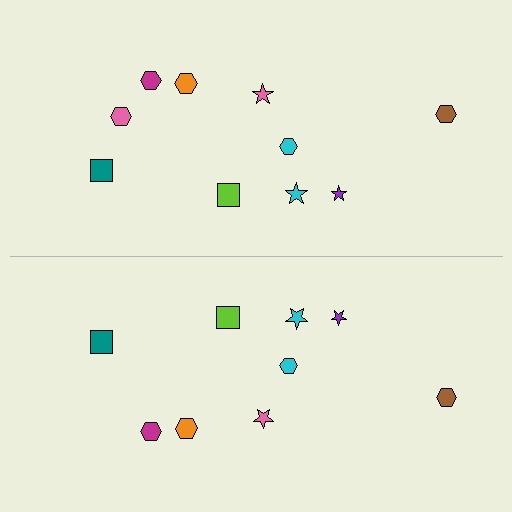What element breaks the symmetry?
A pink hexagon is missing from the bottom side.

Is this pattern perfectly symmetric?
No, the pattern is not perfectly symmetric. A pink hexagon is missing from the bottom side.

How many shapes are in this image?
There are 19 shapes in this image.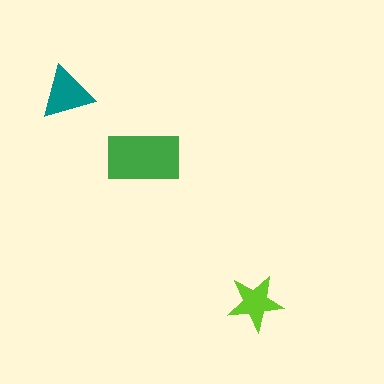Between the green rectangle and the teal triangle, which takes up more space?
The green rectangle.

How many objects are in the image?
There are 3 objects in the image.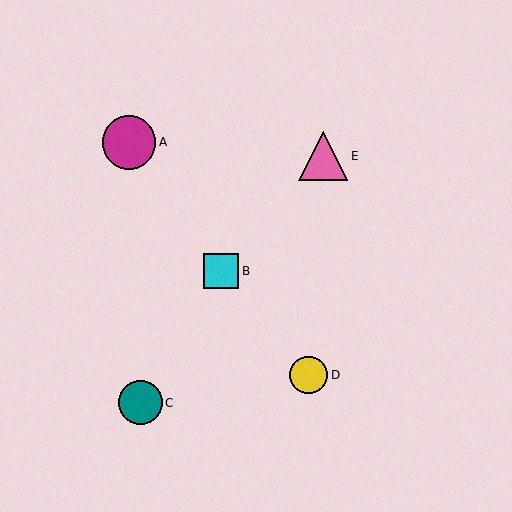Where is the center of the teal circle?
The center of the teal circle is at (140, 403).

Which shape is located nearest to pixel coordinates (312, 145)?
The pink triangle (labeled E) at (323, 156) is nearest to that location.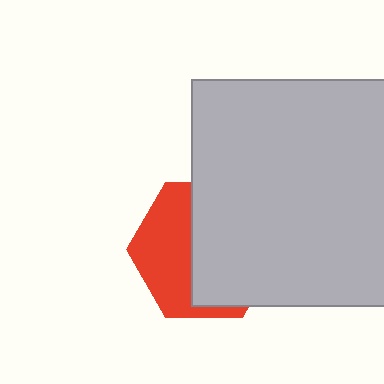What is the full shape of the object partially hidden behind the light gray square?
The partially hidden object is a red hexagon.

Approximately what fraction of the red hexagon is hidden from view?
Roughly 57% of the red hexagon is hidden behind the light gray square.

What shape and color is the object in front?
The object in front is a light gray square.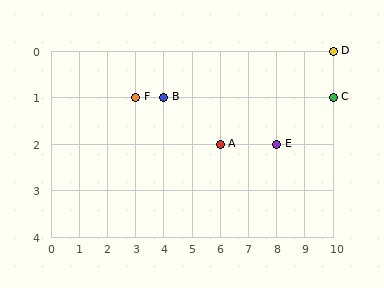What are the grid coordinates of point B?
Point B is at grid coordinates (4, 1).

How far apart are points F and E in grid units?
Points F and E are 5 columns and 1 row apart (about 5.1 grid units diagonally).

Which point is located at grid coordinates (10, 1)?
Point C is at (10, 1).